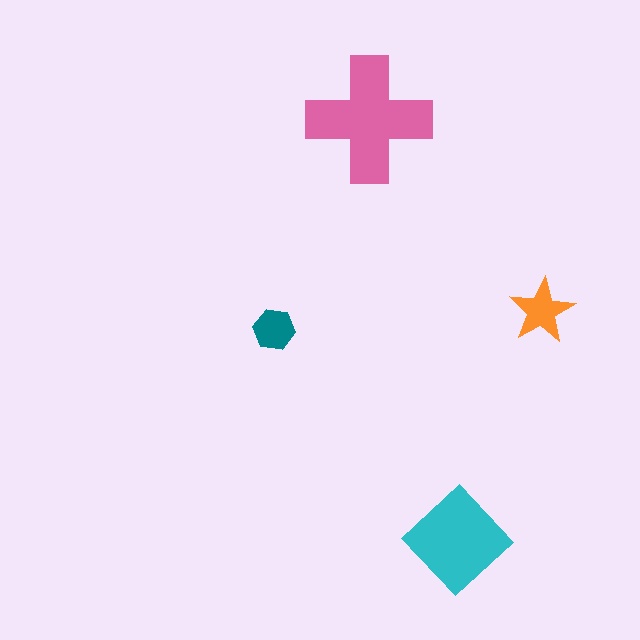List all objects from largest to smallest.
The pink cross, the cyan diamond, the orange star, the teal hexagon.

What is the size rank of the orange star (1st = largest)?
3rd.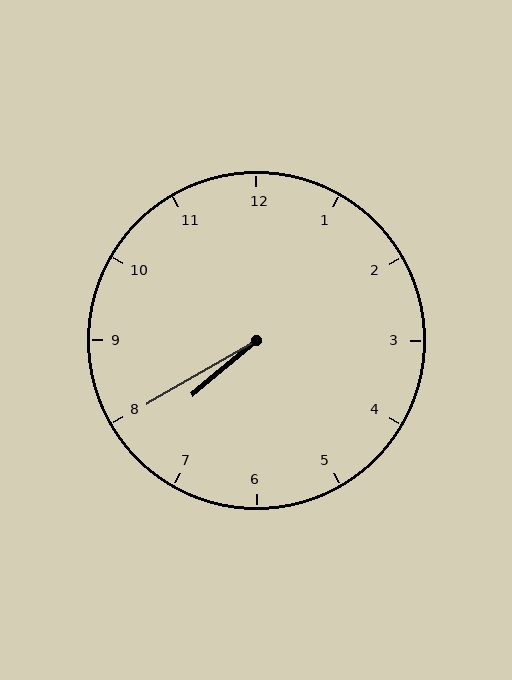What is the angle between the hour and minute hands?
Approximately 10 degrees.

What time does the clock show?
7:40.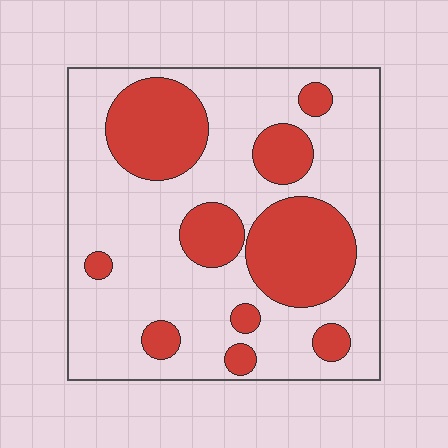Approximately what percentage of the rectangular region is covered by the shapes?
Approximately 30%.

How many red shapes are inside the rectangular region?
10.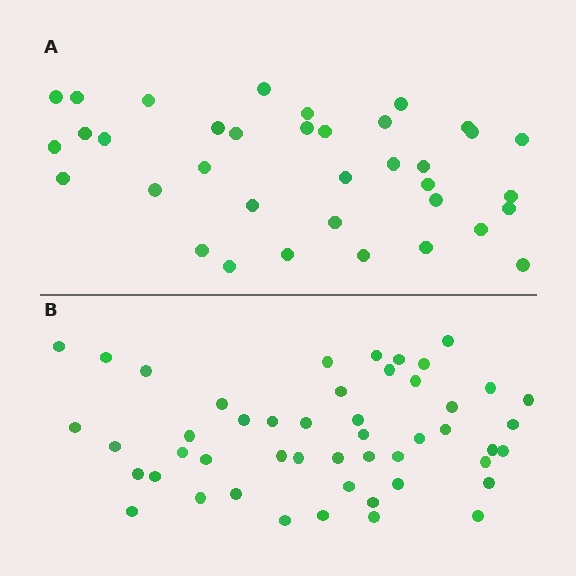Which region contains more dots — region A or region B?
Region B (the bottom region) has more dots.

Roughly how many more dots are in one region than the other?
Region B has approximately 15 more dots than region A.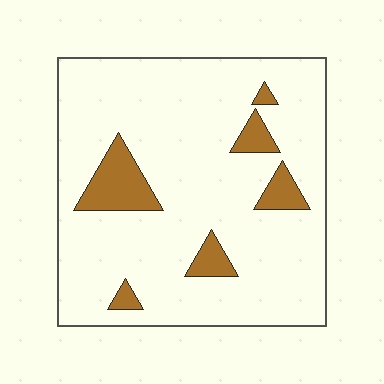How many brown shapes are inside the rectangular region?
6.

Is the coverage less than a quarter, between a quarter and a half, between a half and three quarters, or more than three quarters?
Less than a quarter.